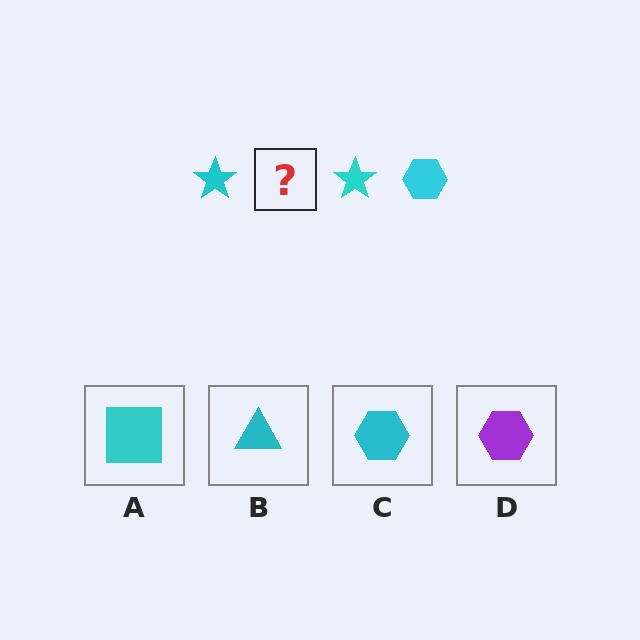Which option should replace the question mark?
Option C.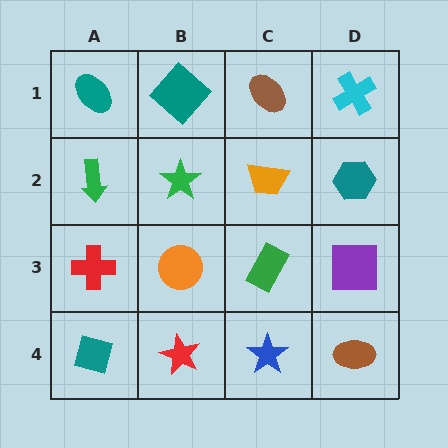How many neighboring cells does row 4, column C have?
3.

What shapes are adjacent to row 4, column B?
An orange circle (row 3, column B), a teal diamond (row 4, column A), a blue star (row 4, column C).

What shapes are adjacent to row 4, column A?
A red cross (row 3, column A), a red star (row 4, column B).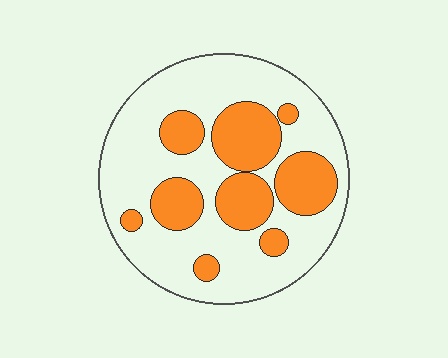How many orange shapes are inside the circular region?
9.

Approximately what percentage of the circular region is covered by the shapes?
Approximately 30%.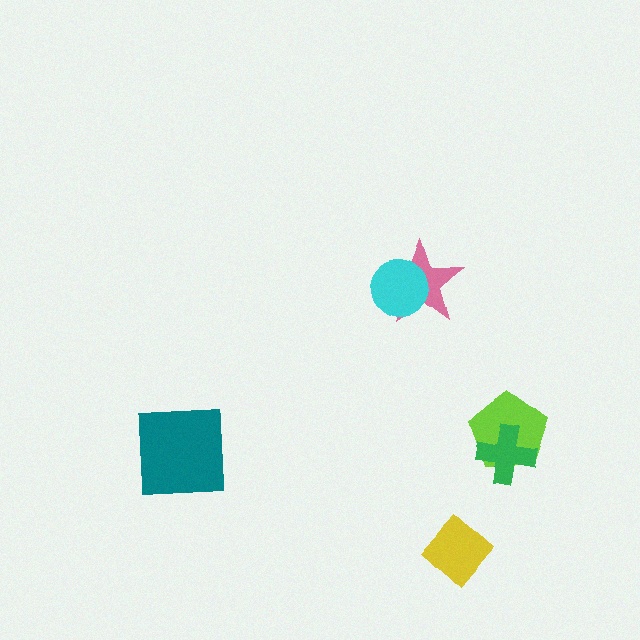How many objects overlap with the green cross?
1 object overlaps with the green cross.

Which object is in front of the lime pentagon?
The green cross is in front of the lime pentagon.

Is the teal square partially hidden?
No, no other shape covers it.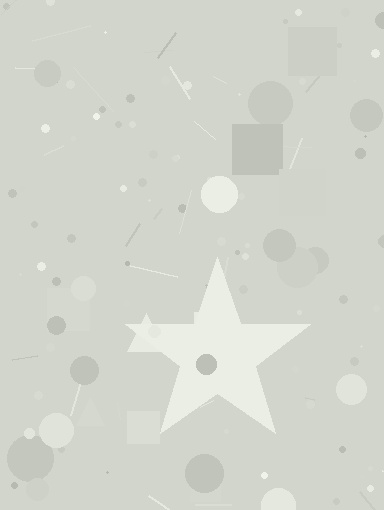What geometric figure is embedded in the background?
A star is embedded in the background.